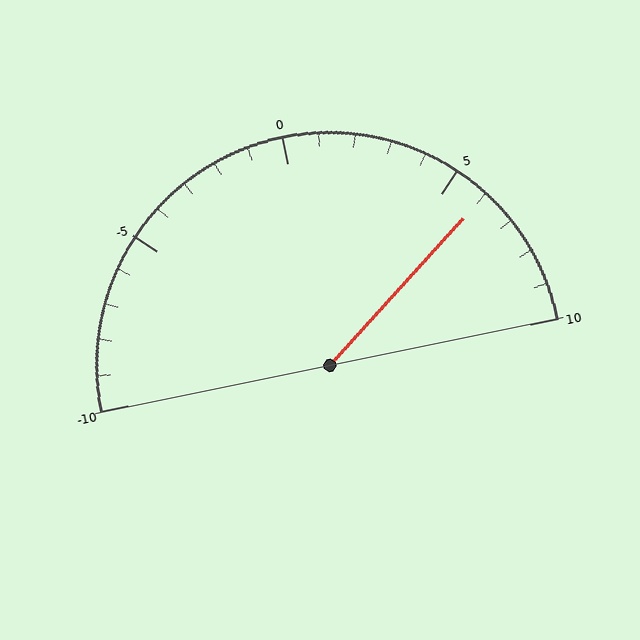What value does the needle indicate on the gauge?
The needle indicates approximately 6.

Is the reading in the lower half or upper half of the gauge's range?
The reading is in the upper half of the range (-10 to 10).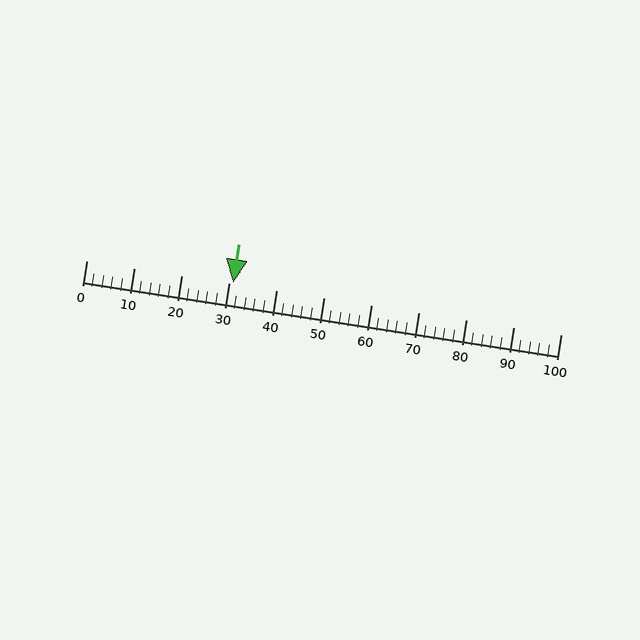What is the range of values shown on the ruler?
The ruler shows values from 0 to 100.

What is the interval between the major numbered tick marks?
The major tick marks are spaced 10 units apart.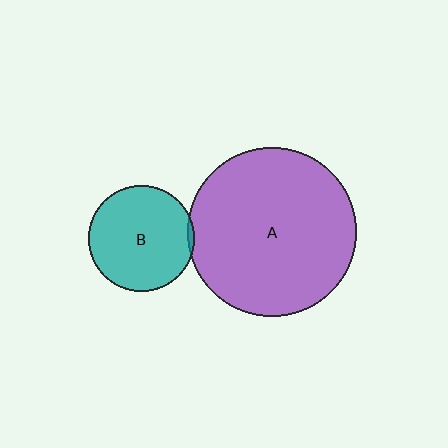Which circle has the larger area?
Circle A (purple).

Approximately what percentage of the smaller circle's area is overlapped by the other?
Approximately 5%.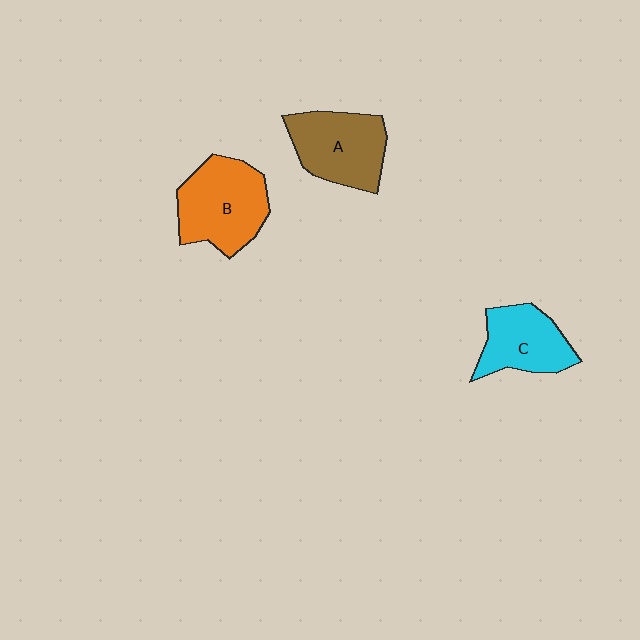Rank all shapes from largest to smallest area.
From largest to smallest: B (orange), A (brown), C (cyan).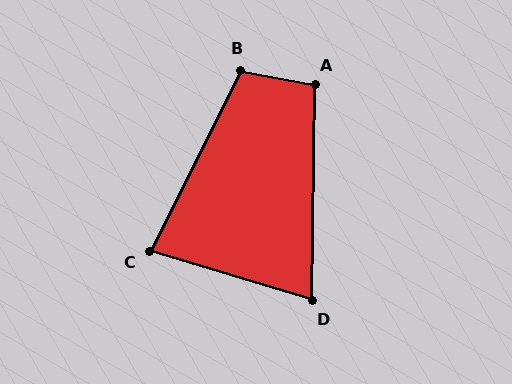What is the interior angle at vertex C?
Approximately 80 degrees (acute).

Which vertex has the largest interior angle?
B, at approximately 106 degrees.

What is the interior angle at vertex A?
Approximately 100 degrees (obtuse).